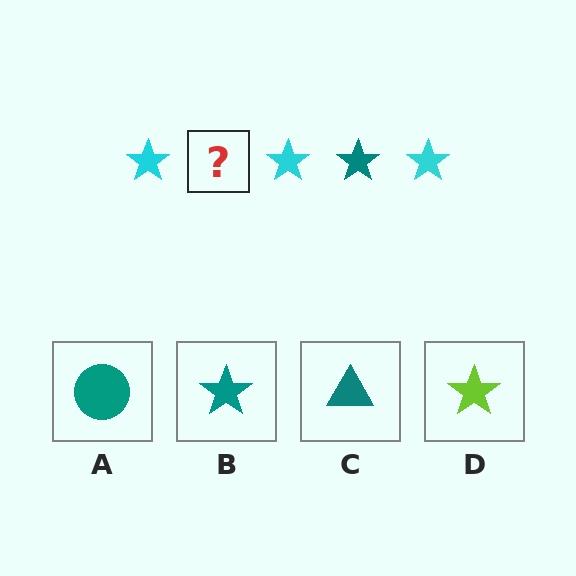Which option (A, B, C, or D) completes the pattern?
B.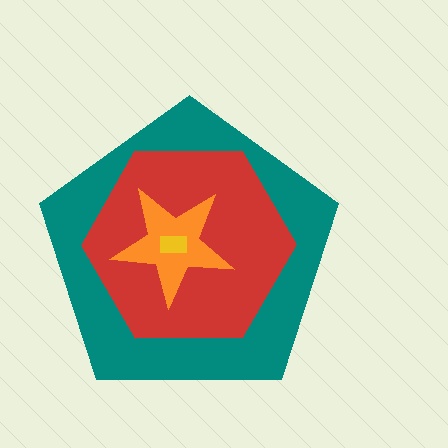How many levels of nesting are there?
4.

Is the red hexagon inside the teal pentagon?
Yes.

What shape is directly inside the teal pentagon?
The red hexagon.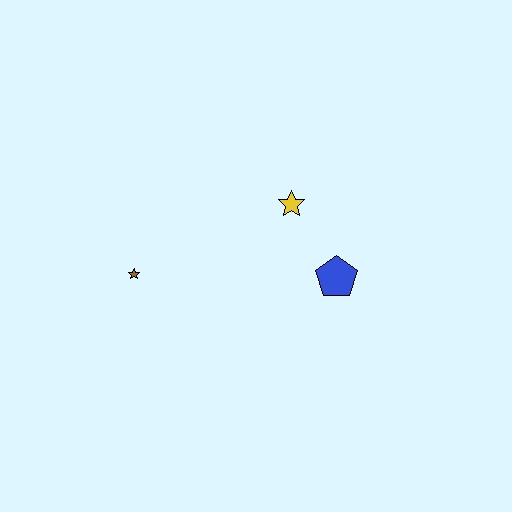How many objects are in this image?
There are 3 objects.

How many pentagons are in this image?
There is 1 pentagon.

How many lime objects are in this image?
There are no lime objects.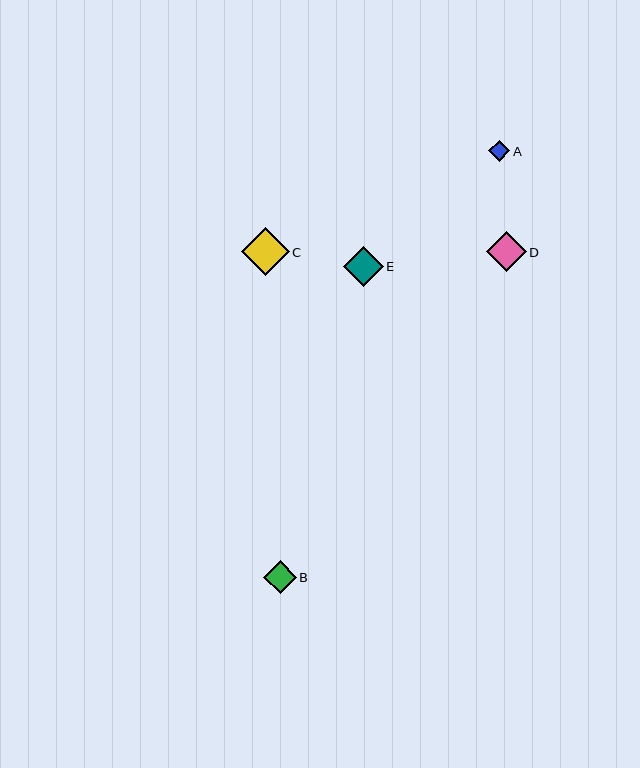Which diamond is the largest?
Diamond C is the largest with a size of approximately 48 pixels.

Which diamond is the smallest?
Diamond A is the smallest with a size of approximately 21 pixels.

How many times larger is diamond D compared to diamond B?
Diamond D is approximately 1.2 times the size of diamond B.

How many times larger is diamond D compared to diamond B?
Diamond D is approximately 1.2 times the size of diamond B.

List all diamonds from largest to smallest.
From largest to smallest: C, E, D, B, A.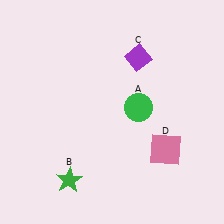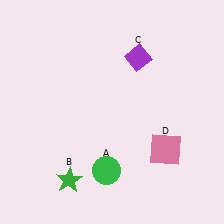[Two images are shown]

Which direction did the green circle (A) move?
The green circle (A) moved down.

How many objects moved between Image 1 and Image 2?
1 object moved between the two images.